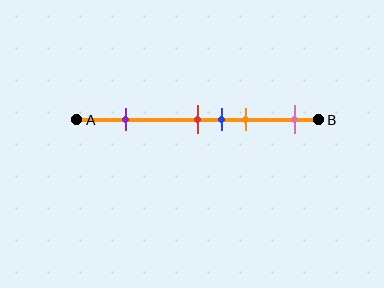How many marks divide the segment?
There are 5 marks dividing the segment.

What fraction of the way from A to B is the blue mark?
The blue mark is approximately 60% (0.6) of the way from A to B.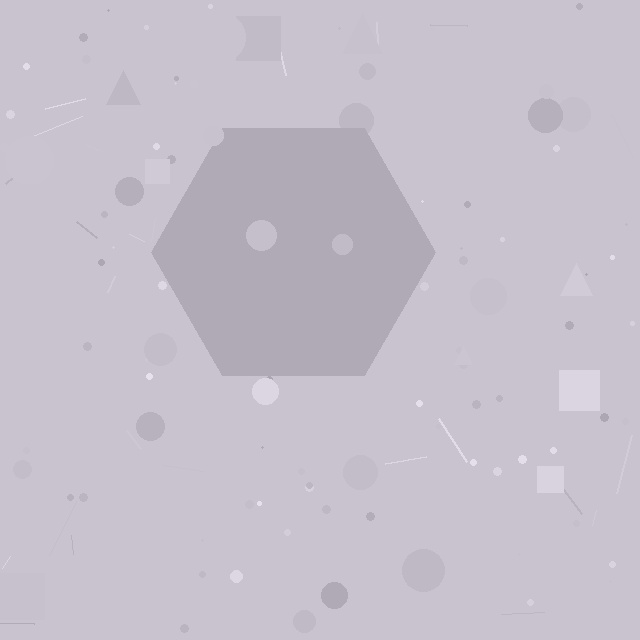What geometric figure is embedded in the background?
A hexagon is embedded in the background.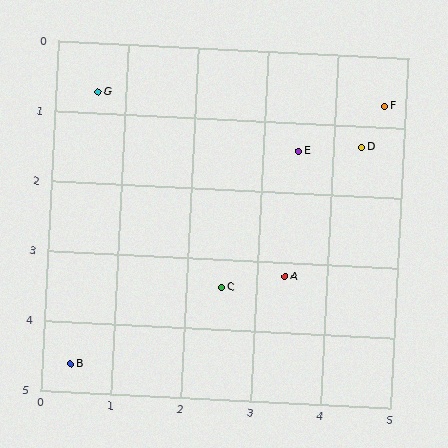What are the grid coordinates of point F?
Point F is at approximately (4.7, 0.7).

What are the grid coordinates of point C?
Point C is at approximately (2.5, 3.4).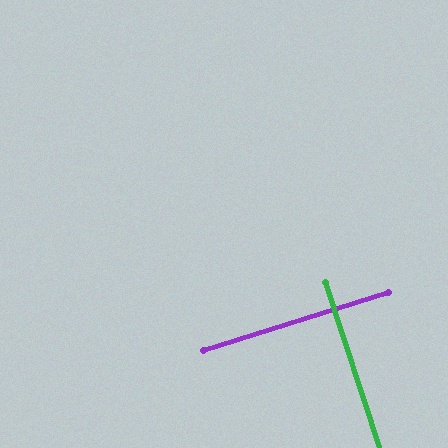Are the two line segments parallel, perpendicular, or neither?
Perpendicular — they meet at approximately 89°.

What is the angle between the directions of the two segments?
Approximately 89 degrees.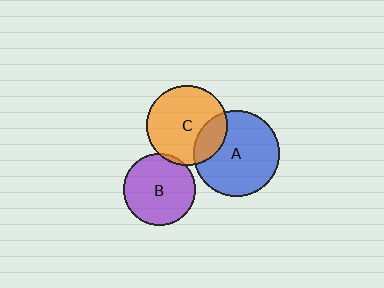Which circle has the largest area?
Circle A (blue).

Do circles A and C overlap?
Yes.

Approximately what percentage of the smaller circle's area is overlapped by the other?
Approximately 20%.